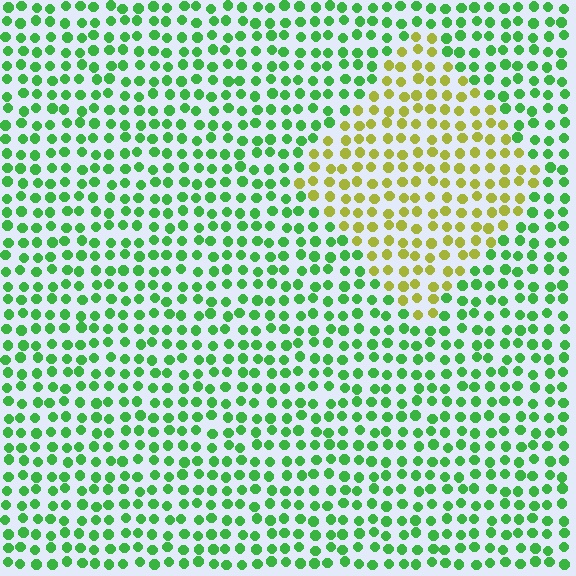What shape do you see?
I see a diamond.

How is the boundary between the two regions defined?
The boundary is defined purely by a slight shift in hue (about 56 degrees). Spacing, size, and orientation are identical on both sides.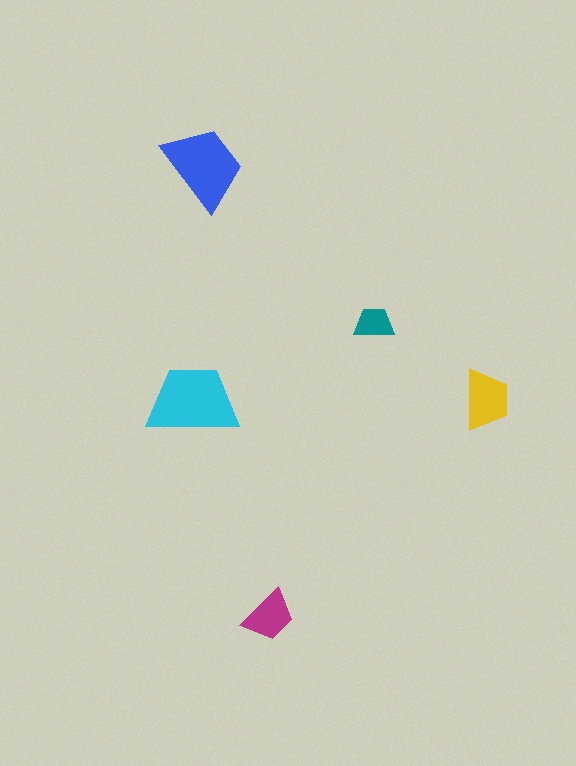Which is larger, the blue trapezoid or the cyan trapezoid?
The cyan one.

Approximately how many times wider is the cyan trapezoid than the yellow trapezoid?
About 1.5 times wider.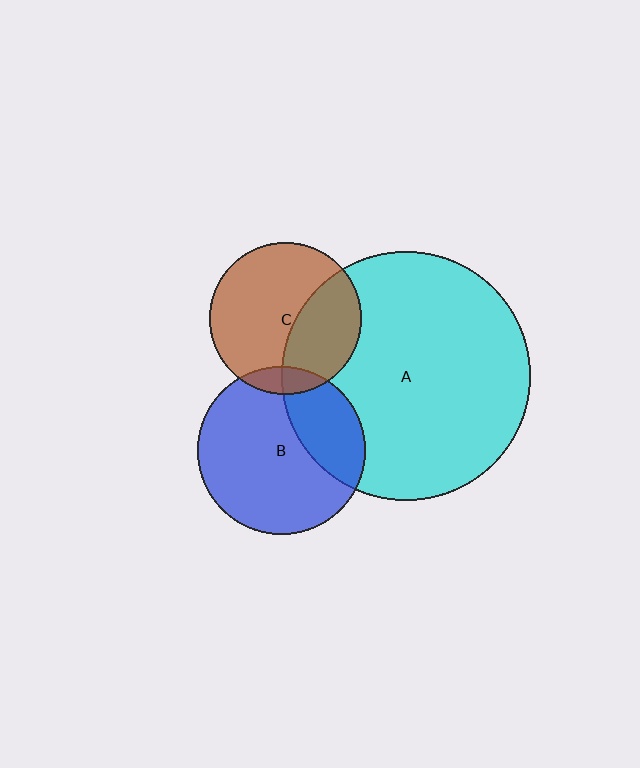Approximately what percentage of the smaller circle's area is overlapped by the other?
Approximately 10%.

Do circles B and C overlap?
Yes.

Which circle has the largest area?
Circle A (cyan).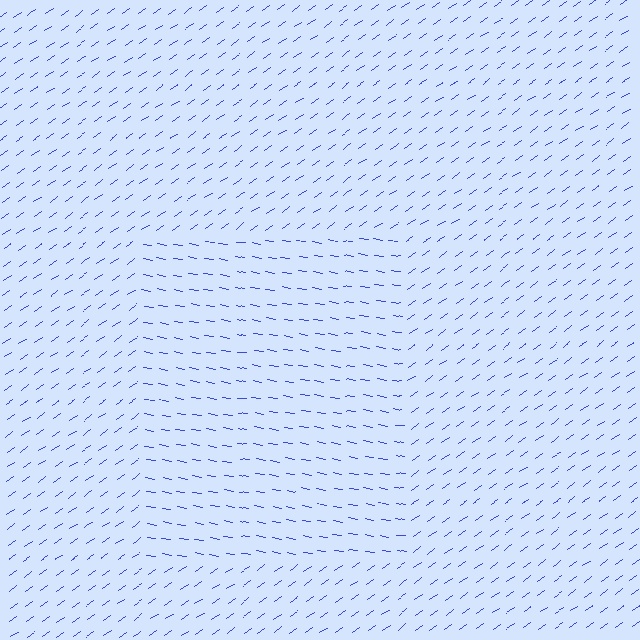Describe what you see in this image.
The image is filled with small blue line segments. A rectangle region in the image has lines oriented differently from the surrounding lines, creating a visible texture boundary.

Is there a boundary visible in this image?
Yes, there is a texture boundary formed by a change in line orientation.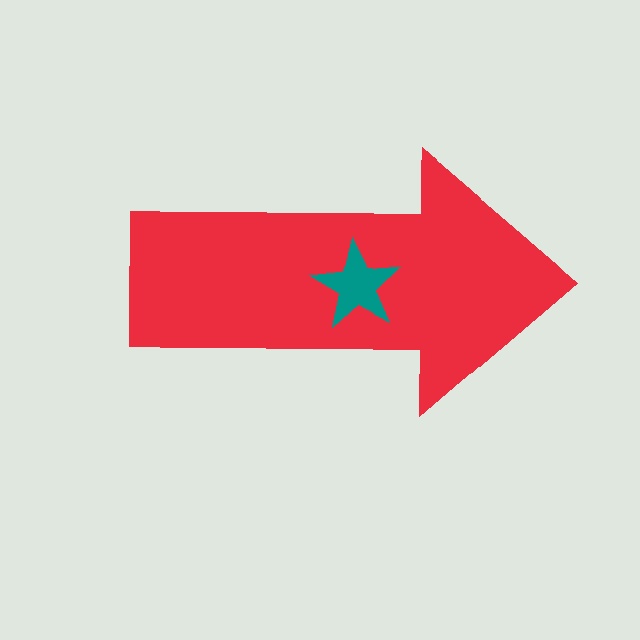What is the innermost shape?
The teal star.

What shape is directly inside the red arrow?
The teal star.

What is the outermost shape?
The red arrow.